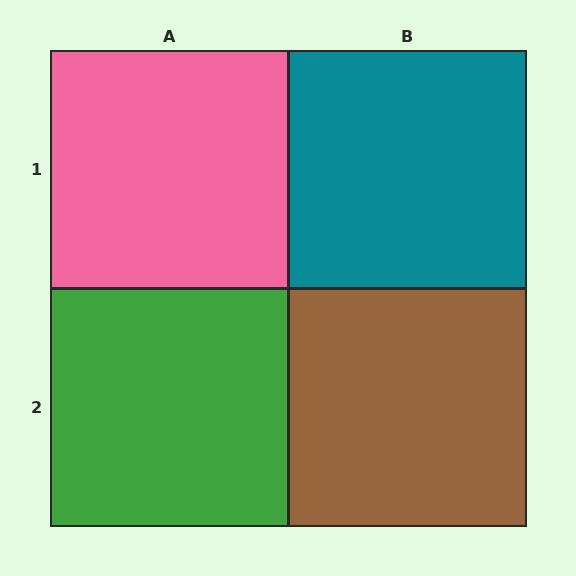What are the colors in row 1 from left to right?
Pink, teal.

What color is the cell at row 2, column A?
Green.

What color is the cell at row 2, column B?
Brown.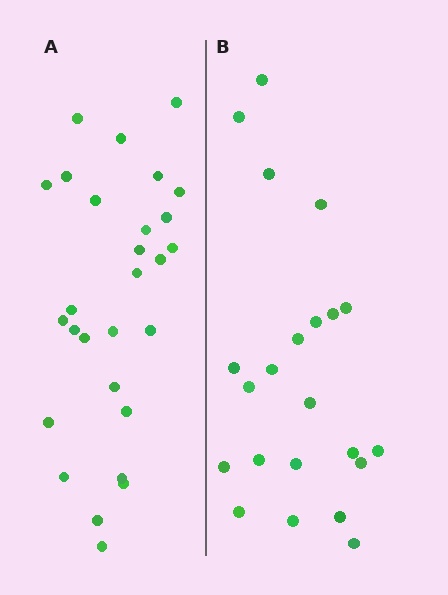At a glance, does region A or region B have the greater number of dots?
Region A (the left region) has more dots.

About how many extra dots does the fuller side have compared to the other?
Region A has about 6 more dots than region B.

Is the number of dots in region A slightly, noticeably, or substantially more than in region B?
Region A has noticeably more, but not dramatically so. The ratio is roughly 1.3 to 1.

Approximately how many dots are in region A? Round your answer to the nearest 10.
About 30 dots. (The exact count is 28, which rounds to 30.)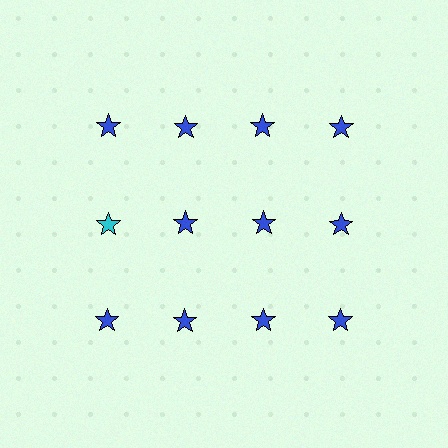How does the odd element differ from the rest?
It has a different color: cyan instead of blue.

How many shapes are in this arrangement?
There are 12 shapes arranged in a grid pattern.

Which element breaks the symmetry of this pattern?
The cyan star in the second row, leftmost column breaks the symmetry. All other shapes are blue stars.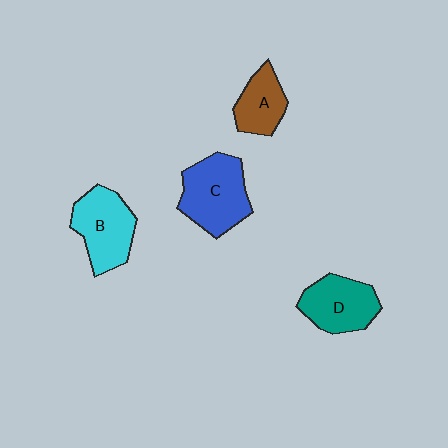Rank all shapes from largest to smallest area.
From largest to smallest: C (blue), B (cyan), D (teal), A (brown).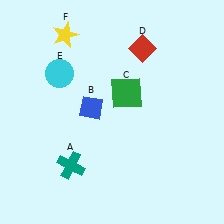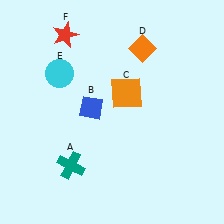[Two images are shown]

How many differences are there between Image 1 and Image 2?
There are 3 differences between the two images.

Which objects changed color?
C changed from green to orange. D changed from red to orange. F changed from yellow to red.